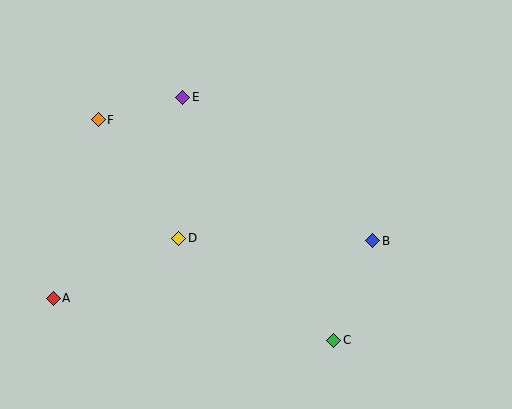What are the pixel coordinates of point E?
Point E is at (183, 97).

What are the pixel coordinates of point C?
Point C is at (334, 340).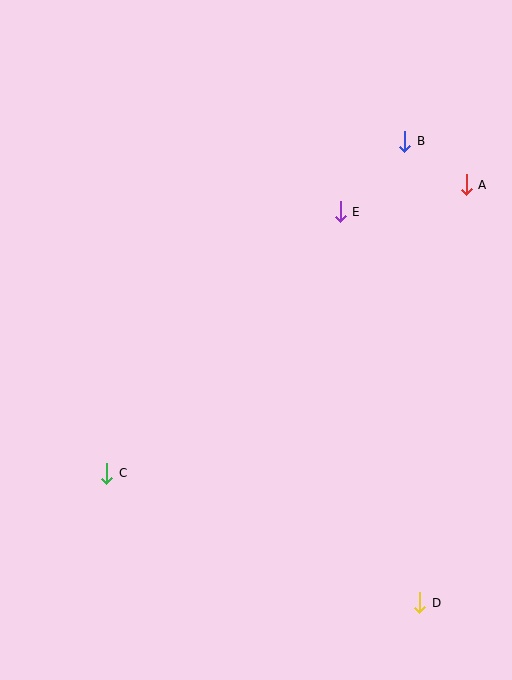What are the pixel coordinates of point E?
Point E is at (340, 212).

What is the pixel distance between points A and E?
The distance between A and E is 129 pixels.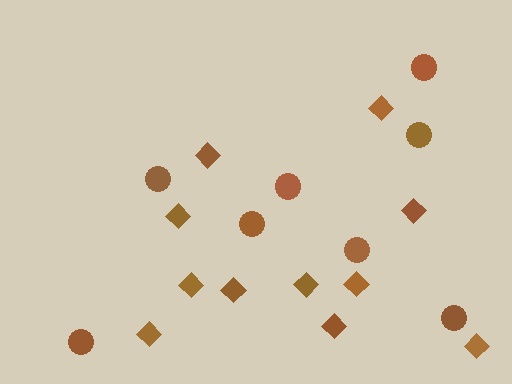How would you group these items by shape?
There are 2 groups: one group of diamonds (11) and one group of circles (8).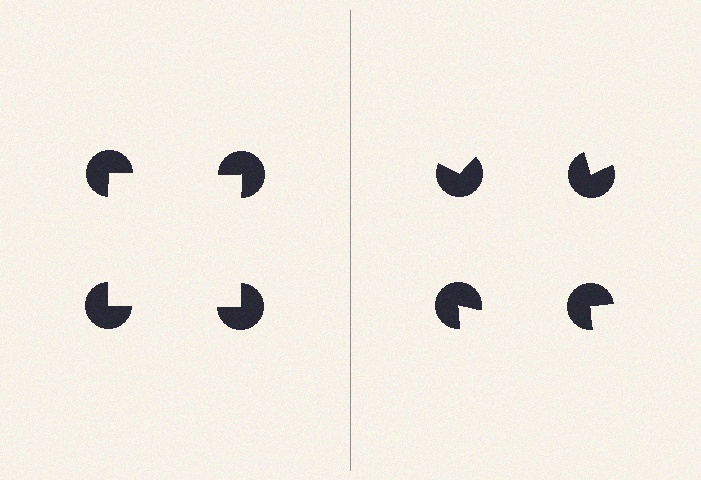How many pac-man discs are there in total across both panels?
8 — 4 on each side.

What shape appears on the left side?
An illusory square.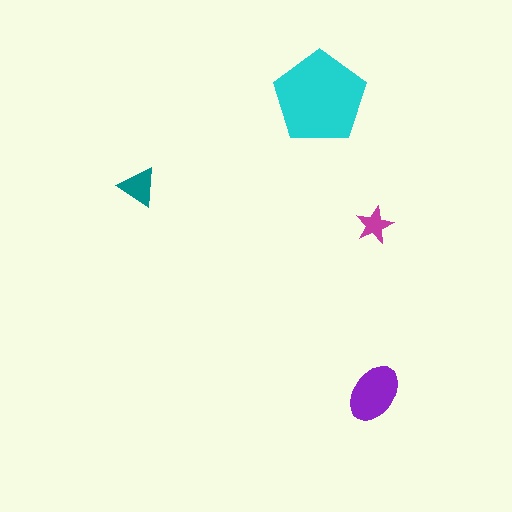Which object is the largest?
The cyan pentagon.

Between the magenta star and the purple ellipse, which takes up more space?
The purple ellipse.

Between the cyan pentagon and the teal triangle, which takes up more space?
The cyan pentagon.